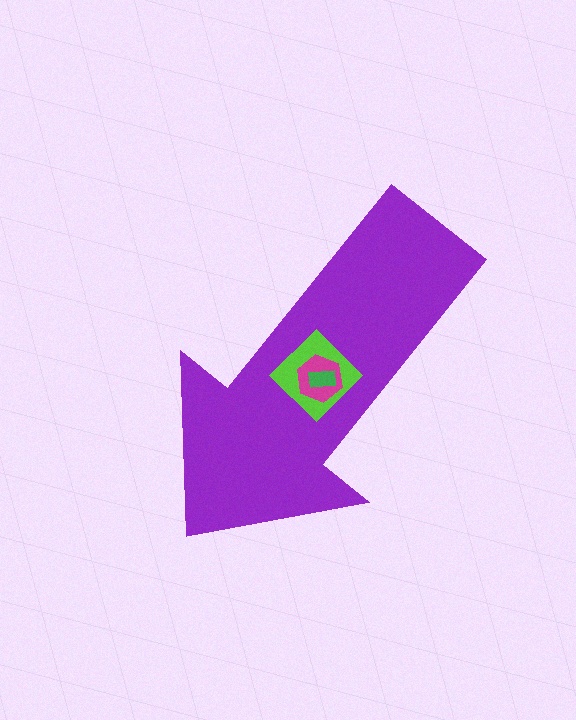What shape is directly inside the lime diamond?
The magenta hexagon.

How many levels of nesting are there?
4.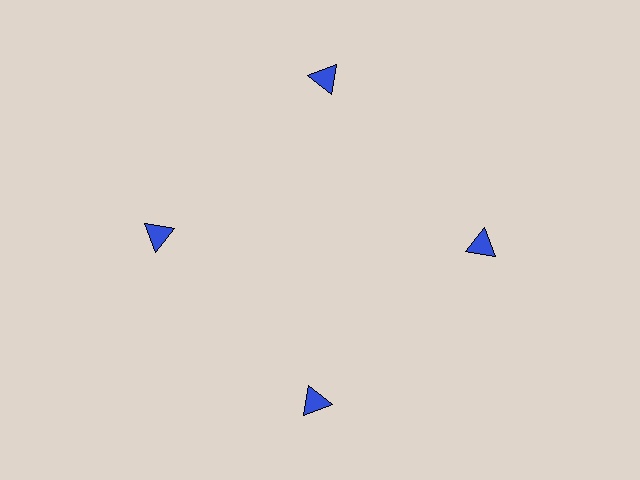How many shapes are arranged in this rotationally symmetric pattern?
There are 4 shapes, arranged in 4 groups of 1.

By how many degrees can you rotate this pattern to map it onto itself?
The pattern maps onto itself every 90 degrees of rotation.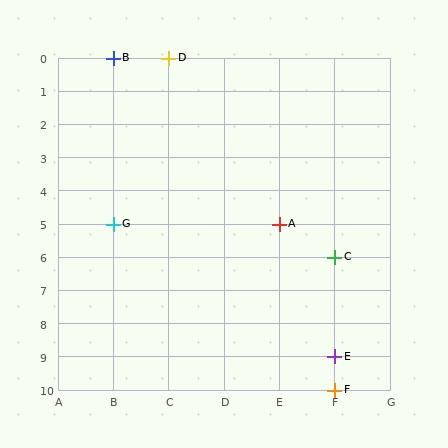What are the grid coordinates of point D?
Point D is at grid coordinates (C, 0).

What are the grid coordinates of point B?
Point B is at grid coordinates (B, 0).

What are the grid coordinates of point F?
Point F is at grid coordinates (F, 10).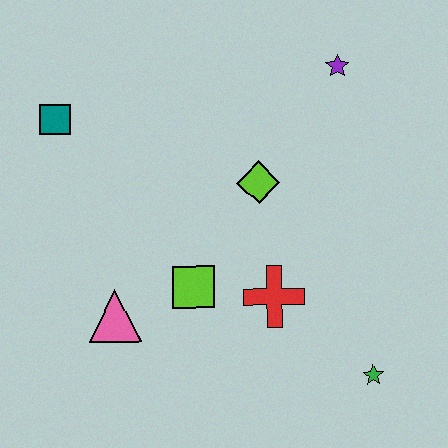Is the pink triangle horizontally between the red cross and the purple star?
No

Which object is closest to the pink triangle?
The lime square is closest to the pink triangle.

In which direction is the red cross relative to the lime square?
The red cross is to the right of the lime square.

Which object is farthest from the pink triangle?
The purple star is farthest from the pink triangle.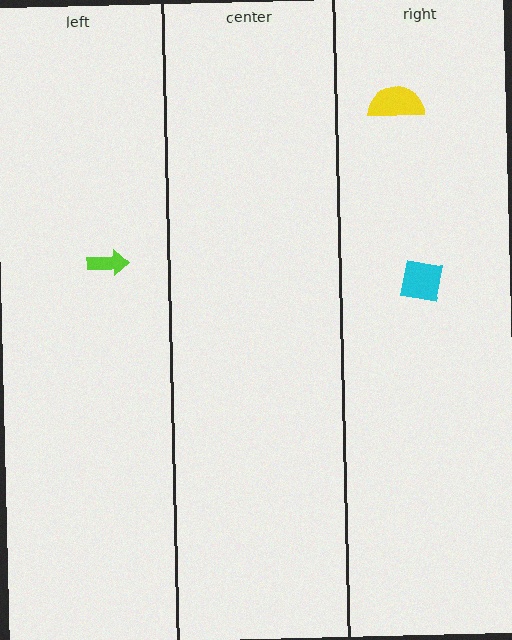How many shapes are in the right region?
2.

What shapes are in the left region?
The lime arrow.